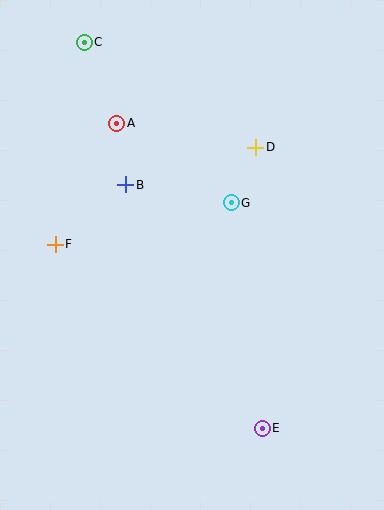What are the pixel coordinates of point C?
Point C is at (84, 43).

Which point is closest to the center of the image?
Point G at (231, 203) is closest to the center.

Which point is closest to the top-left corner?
Point C is closest to the top-left corner.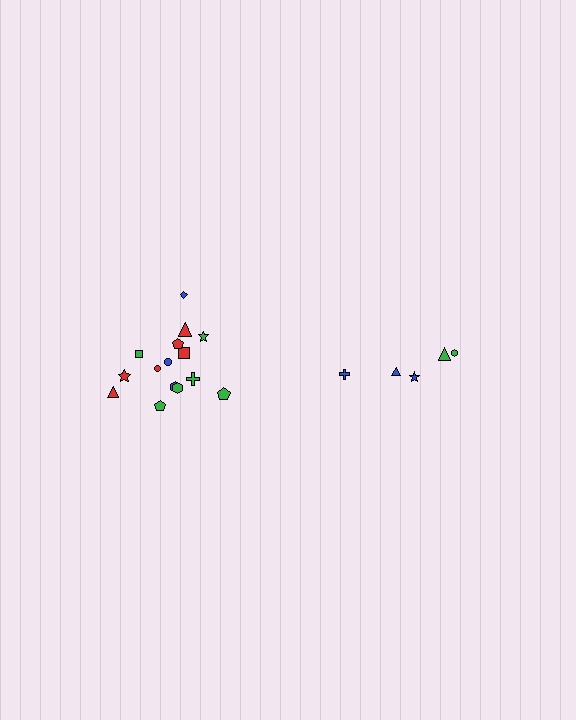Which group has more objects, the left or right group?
The left group.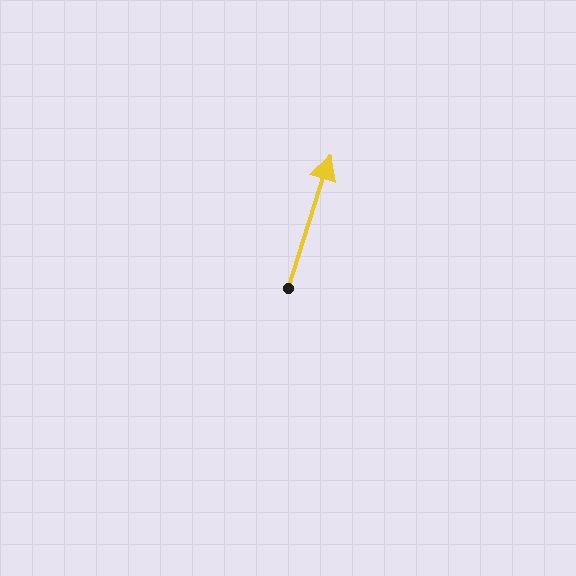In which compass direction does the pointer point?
North.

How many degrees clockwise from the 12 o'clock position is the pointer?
Approximately 18 degrees.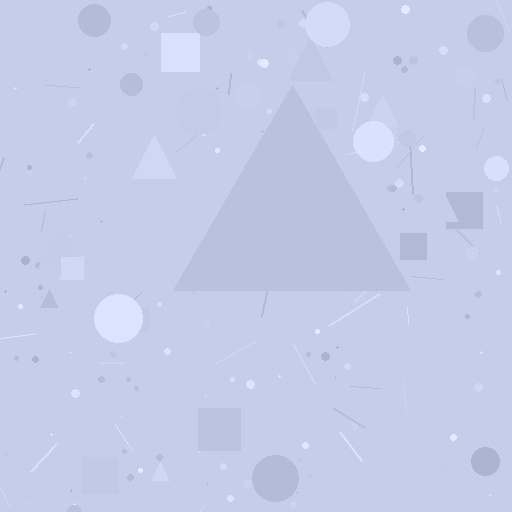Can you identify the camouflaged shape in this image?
The camouflaged shape is a triangle.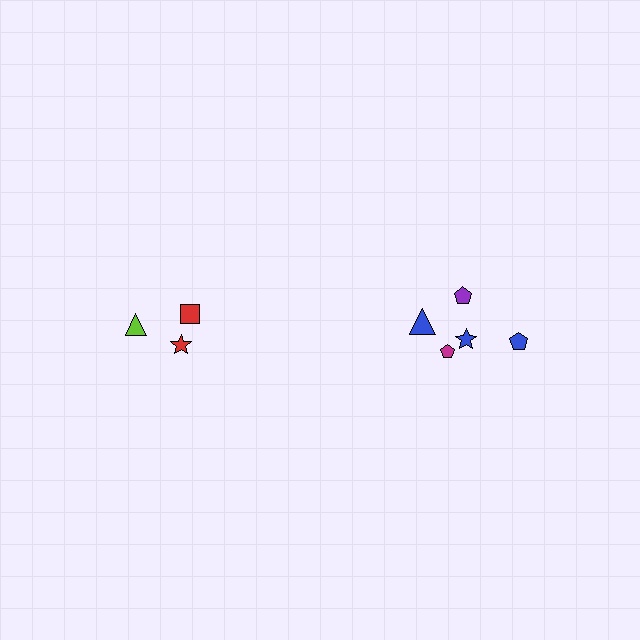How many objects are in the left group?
There are 3 objects.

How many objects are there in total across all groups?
There are 8 objects.